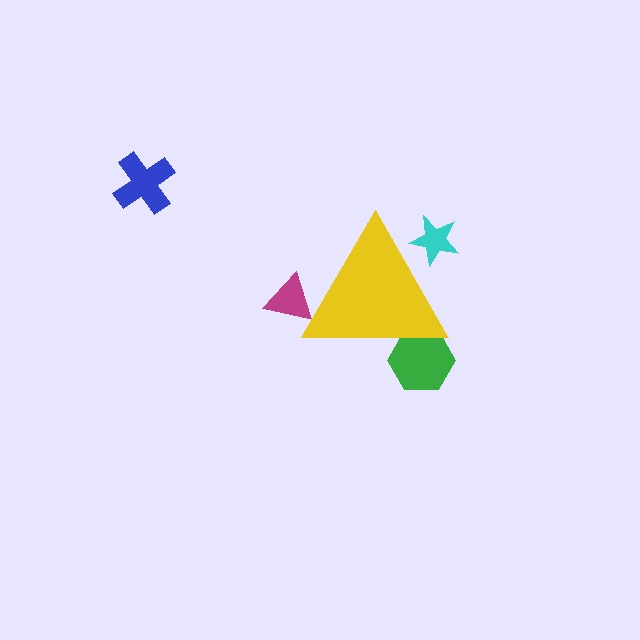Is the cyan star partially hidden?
Yes, the cyan star is partially hidden behind the yellow triangle.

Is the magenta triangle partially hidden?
Yes, the magenta triangle is partially hidden behind the yellow triangle.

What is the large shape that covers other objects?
A yellow triangle.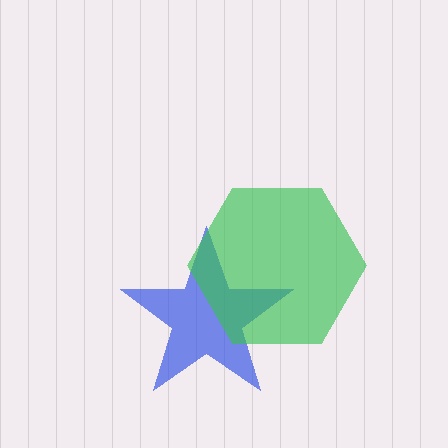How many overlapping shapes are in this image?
There are 2 overlapping shapes in the image.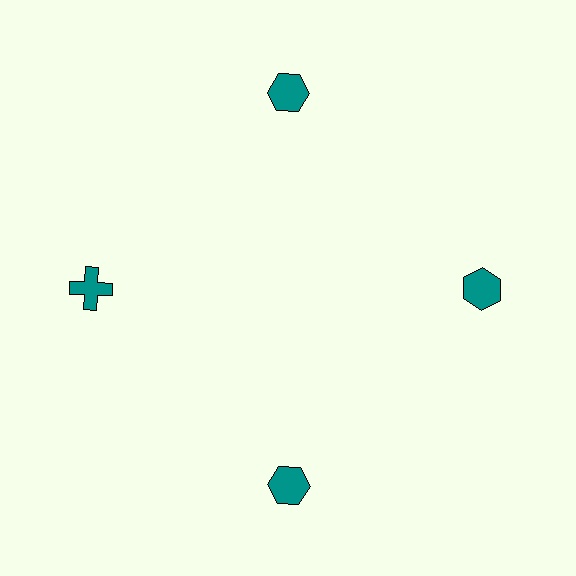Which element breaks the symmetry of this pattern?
The teal cross at roughly the 9 o'clock position breaks the symmetry. All other shapes are teal hexagons.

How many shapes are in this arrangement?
There are 4 shapes arranged in a ring pattern.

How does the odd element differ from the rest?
It has a different shape: cross instead of hexagon.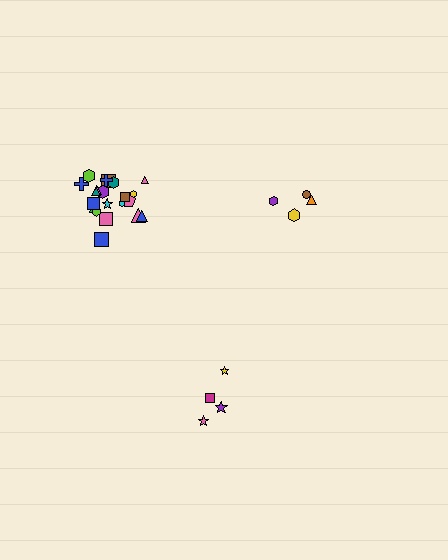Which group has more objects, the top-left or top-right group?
The top-left group.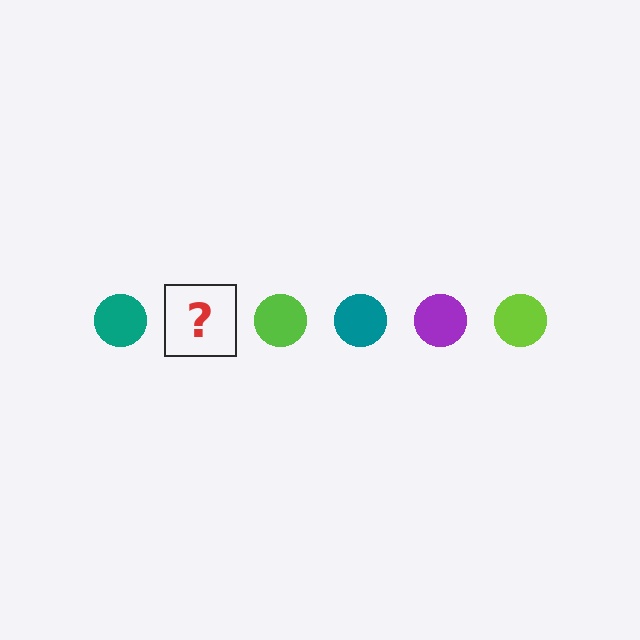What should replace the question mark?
The question mark should be replaced with a purple circle.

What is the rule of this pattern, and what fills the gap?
The rule is that the pattern cycles through teal, purple, lime circles. The gap should be filled with a purple circle.